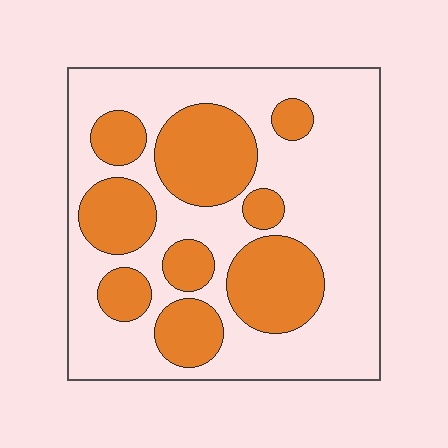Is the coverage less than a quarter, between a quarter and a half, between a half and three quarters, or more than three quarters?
Between a quarter and a half.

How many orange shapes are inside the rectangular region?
9.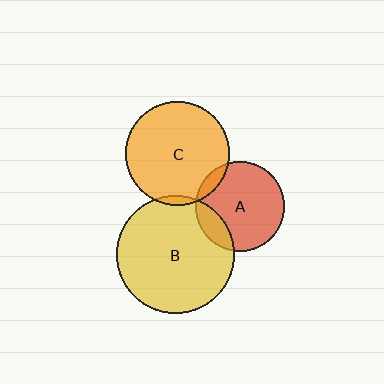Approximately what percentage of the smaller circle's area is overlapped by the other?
Approximately 15%.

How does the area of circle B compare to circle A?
Approximately 1.7 times.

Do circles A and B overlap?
Yes.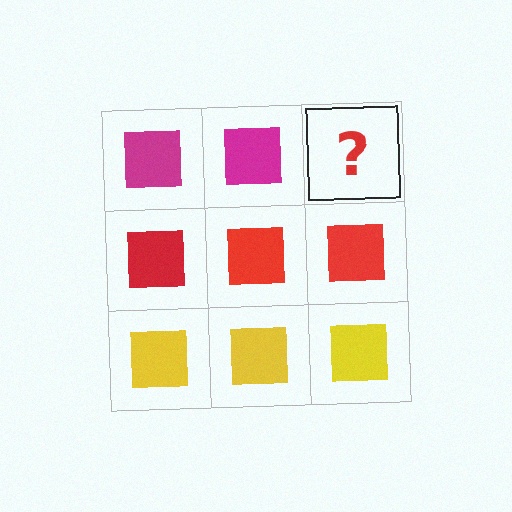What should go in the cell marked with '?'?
The missing cell should contain a magenta square.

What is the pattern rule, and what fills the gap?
The rule is that each row has a consistent color. The gap should be filled with a magenta square.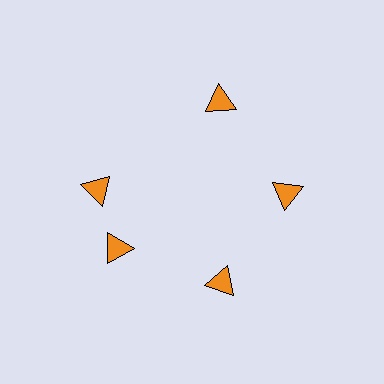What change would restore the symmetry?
The symmetry would be restored by rotating it back into even spacing with its neighbors so that all 5 triangles sit at equal angles and equal distance from the center.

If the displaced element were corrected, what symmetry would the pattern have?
It would have 5-fold rotational symmetry — the pattern would map onto itself every 72 degrees.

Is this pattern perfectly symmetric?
No. The 5 orange triangles are arranged in a ring, but one element near the 10 o'clock position is rotated out of alignment along the ring, breaking the 5-fold rotational symmetry.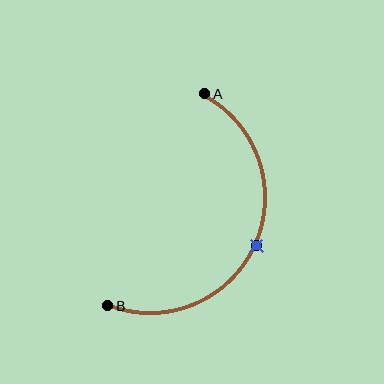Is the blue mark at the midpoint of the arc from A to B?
Yes. The blue mark lies on the arc at equal arc-length from both A and B — it is the arc midpoint.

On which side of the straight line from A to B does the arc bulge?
The arc bulges to the right of the straight line connecting A and B.